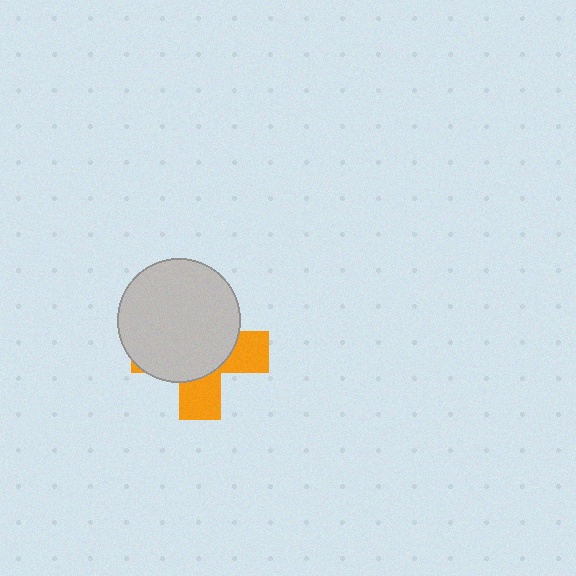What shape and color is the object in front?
The object in front is a light gray circle.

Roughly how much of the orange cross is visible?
A small part of it is visible (roughly 36%).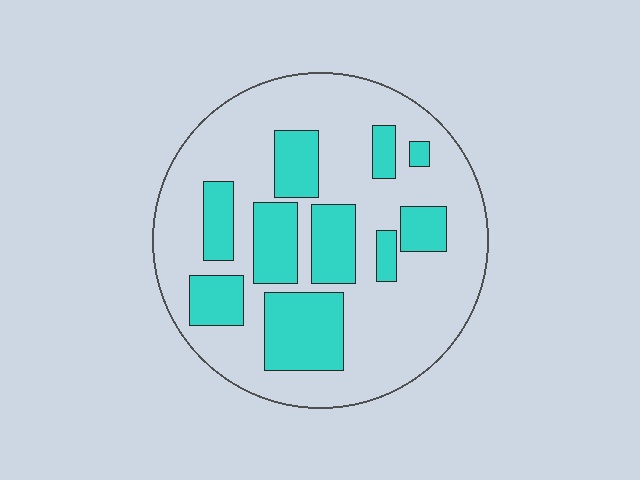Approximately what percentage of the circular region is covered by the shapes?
Approximately 30%.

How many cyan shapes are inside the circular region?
10.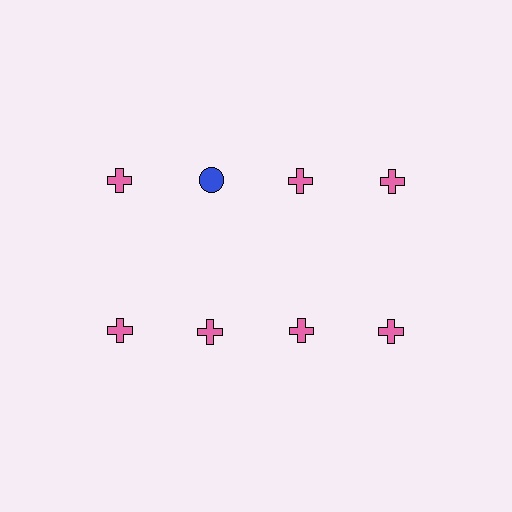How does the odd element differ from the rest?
It differs in both color (blue instead of pink) and shape (circle instead of cross).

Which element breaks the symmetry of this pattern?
The blue circle in the top row, second from left column breaks the symmetry. All other shapes are pink crosses.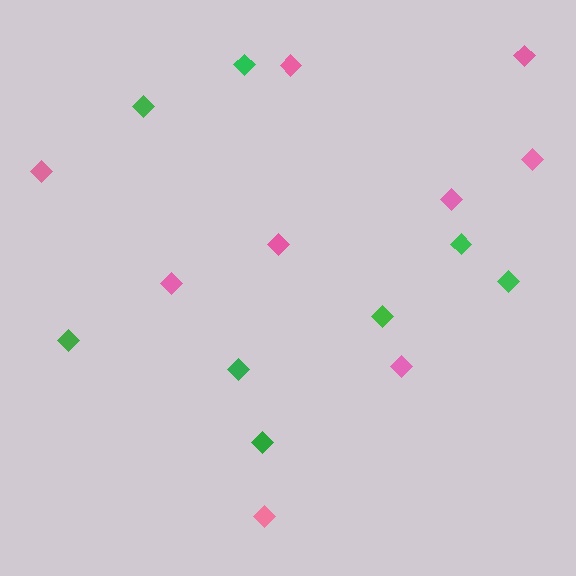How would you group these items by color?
There are 2 groups: one group of pink diamonds (9) and one group of green diamonds (8).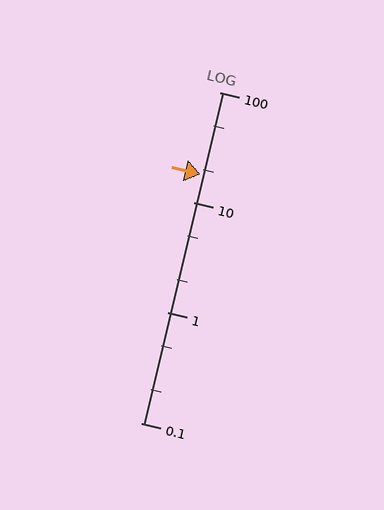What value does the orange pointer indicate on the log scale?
The pointer indicates approximately 18.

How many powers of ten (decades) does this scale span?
The scale spans 3 decades, from 0.1 to 100.